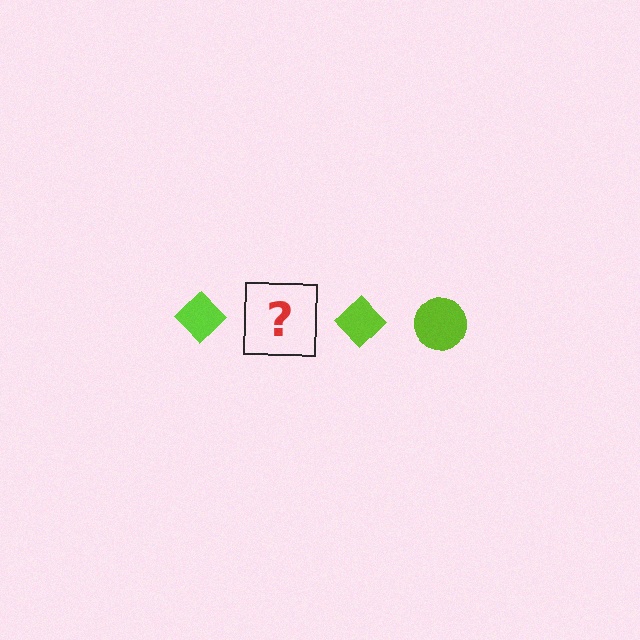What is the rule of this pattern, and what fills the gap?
The rule is that the pattern cycles through diamond, circle shapes in lime. The gap should be filled with a lime circle.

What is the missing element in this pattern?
The missing element is a lime circle.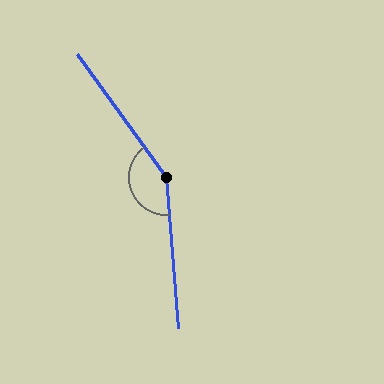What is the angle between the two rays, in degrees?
Approximately 149 degrees.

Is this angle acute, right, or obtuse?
It is obtuse.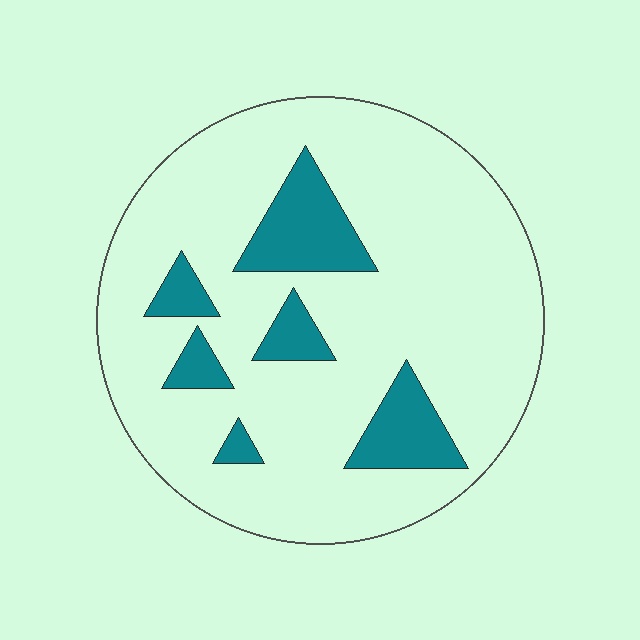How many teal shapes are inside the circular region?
6.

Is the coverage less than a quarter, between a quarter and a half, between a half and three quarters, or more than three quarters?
Less than a quarter.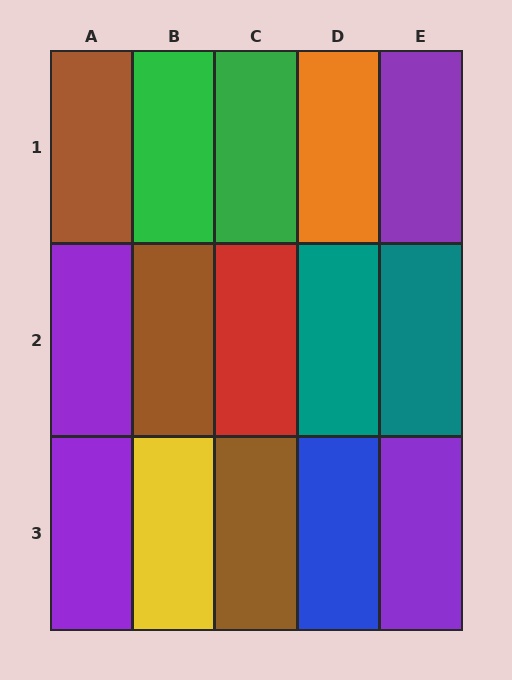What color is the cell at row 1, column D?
Orange.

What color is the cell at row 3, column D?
Blue.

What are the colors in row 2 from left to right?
Purple, brown, red, teal, teal.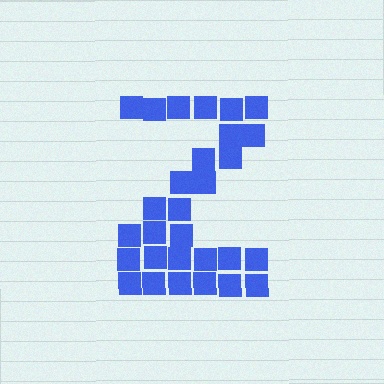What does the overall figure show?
The overall figure shows the letter Z.